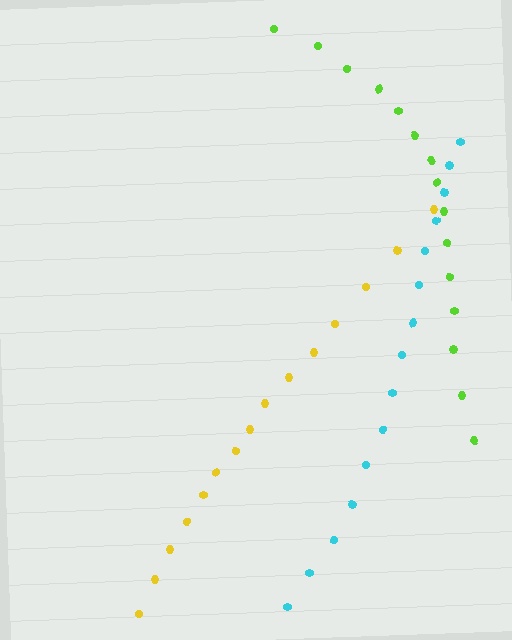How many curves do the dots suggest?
There are 3 distinct paths.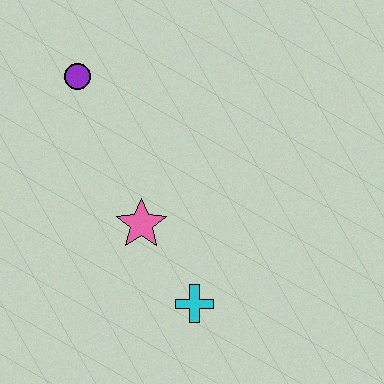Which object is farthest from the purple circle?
The cyan cross is farthest from the purple circle.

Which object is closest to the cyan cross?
The pink star is closest to the cyan cross.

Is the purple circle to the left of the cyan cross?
Yes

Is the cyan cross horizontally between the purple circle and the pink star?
No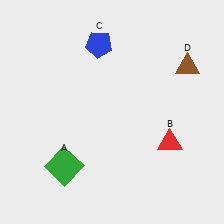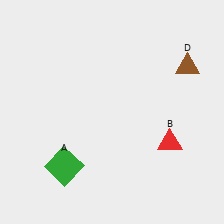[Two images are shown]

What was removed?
The blue pentagon (C) was removed in Image 2.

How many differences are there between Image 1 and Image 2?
There is 1 difference between the two images.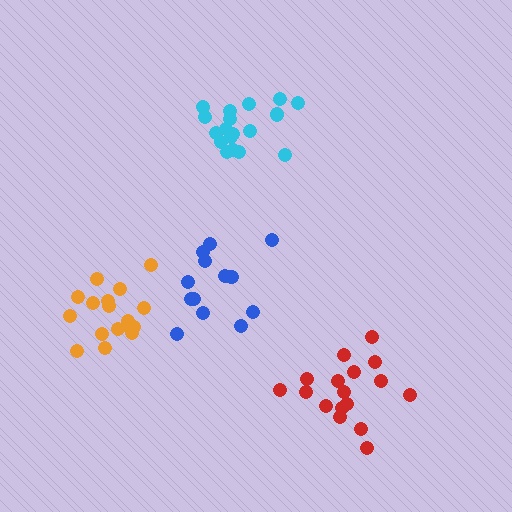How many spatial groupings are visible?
There are 4 spatial groupings.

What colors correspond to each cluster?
The clusters are colored: orange, blue, red, cyan.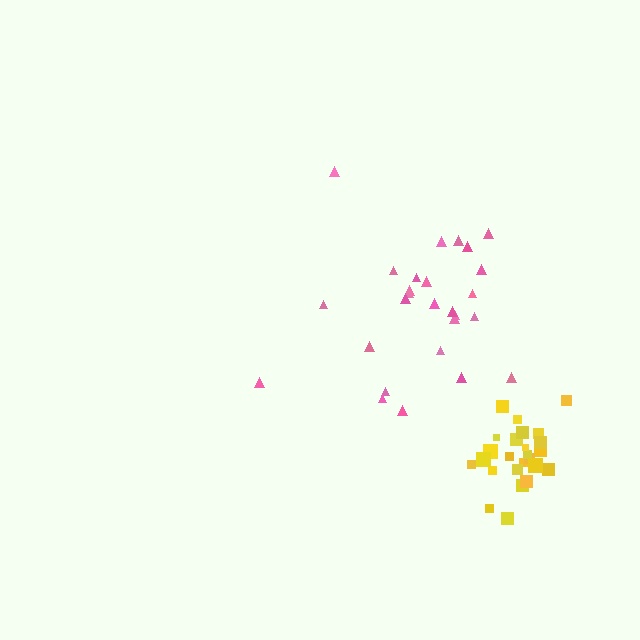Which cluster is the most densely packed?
Yellow.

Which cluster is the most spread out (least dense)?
Pink.